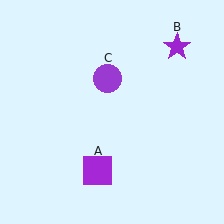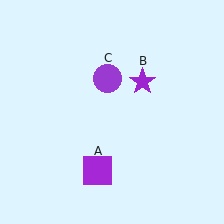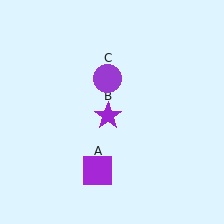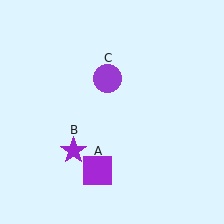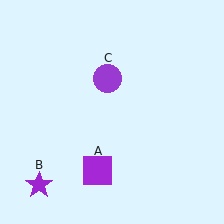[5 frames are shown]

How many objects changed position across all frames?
1 object changed position: purple star (object B).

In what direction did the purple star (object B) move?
The purple star (object B) moved down and to the left.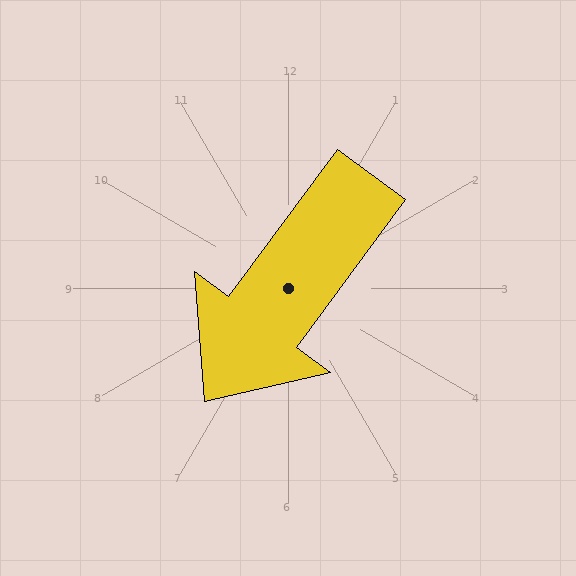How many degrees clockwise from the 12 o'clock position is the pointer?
Approximately 216 degrees.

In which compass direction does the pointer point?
Southwest.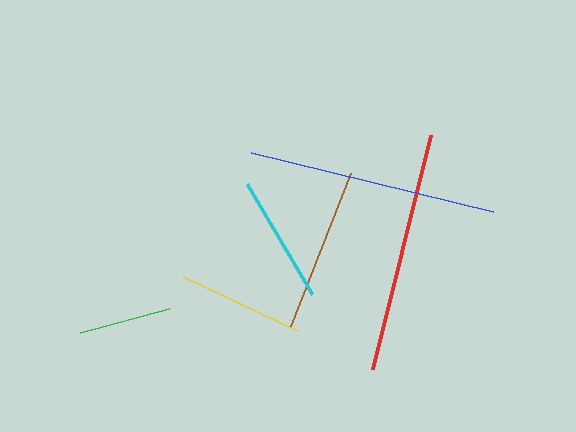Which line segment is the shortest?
The green line is the shortest at approximately 92 pixels.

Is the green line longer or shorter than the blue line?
The blue line is longer than the green line.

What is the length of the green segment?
The green segment is approximately 92 pixels long.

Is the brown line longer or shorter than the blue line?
The blue line is longer than the brown line.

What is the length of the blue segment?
The blue segment is approximately 249 pixels long.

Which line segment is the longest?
The blue line is the longest at approximately 249 pixels.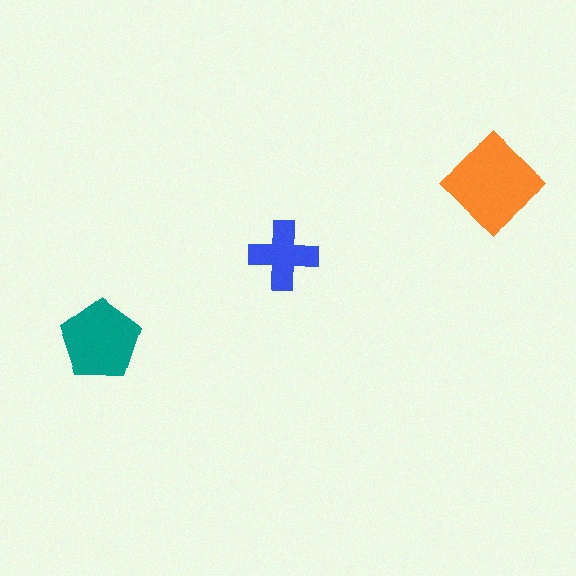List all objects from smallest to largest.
The blue cross, the teal pentagon, the orange diamond.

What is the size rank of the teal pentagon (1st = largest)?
2nd.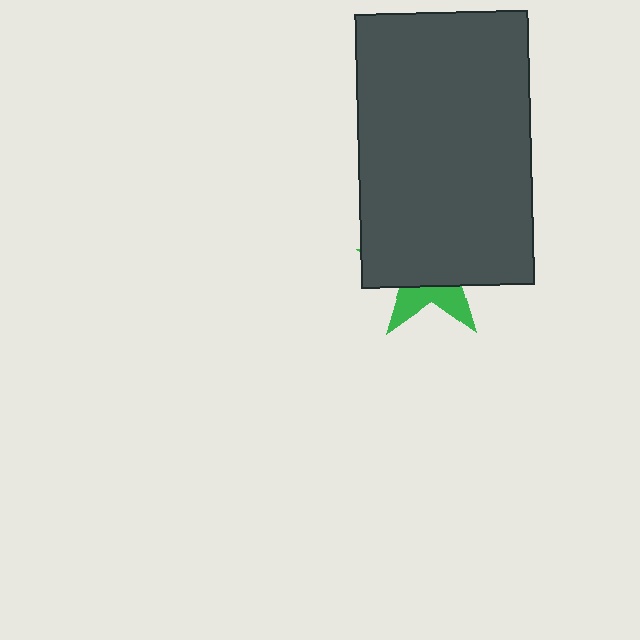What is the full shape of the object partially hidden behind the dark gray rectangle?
The partially hidden object is a green star.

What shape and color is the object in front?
The object in front is a dark gray rectangle.